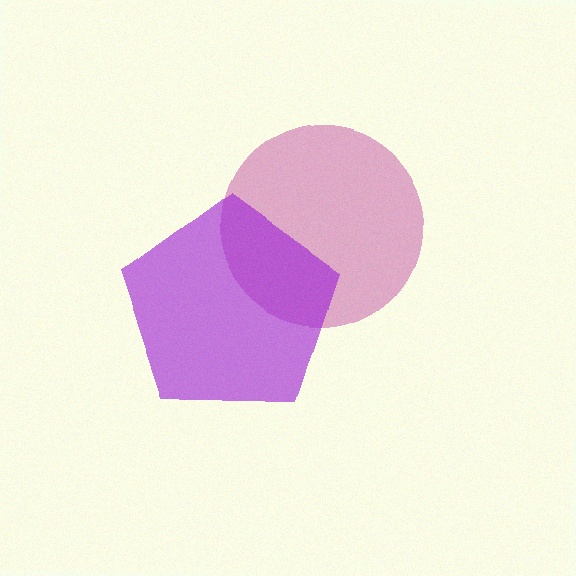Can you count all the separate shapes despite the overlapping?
Yes, there are 2 separate shapes.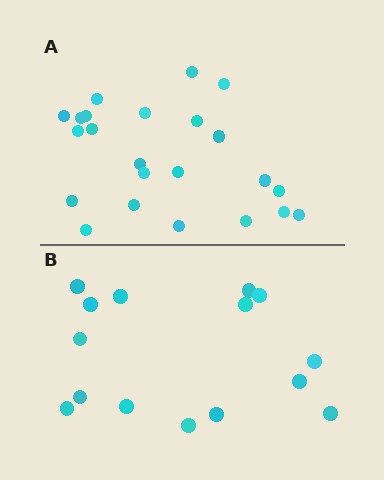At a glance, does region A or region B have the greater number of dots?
Region A (the top region) has more dots.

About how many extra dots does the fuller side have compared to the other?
Region A has roughly 8 or so more dots than region B.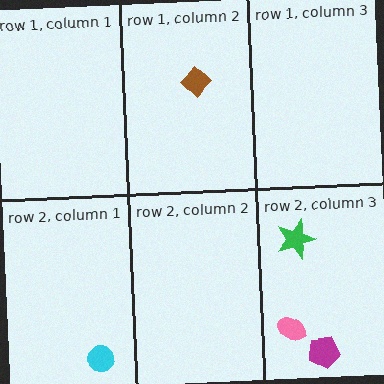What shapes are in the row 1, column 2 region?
The brown diamond.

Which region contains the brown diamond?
The row 1, column 2 region.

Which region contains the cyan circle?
The row 2, column 1 region.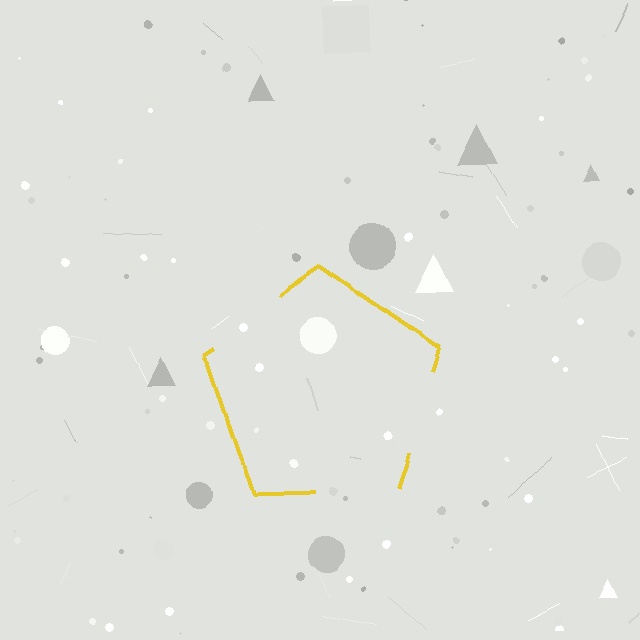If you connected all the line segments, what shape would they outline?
They would outline a pentagon.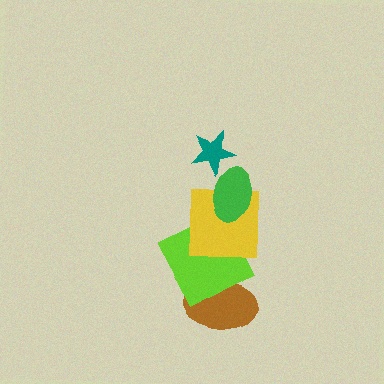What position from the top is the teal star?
The teal star is 1st from the top.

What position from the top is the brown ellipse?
The brown ellipse is 5th from the top.